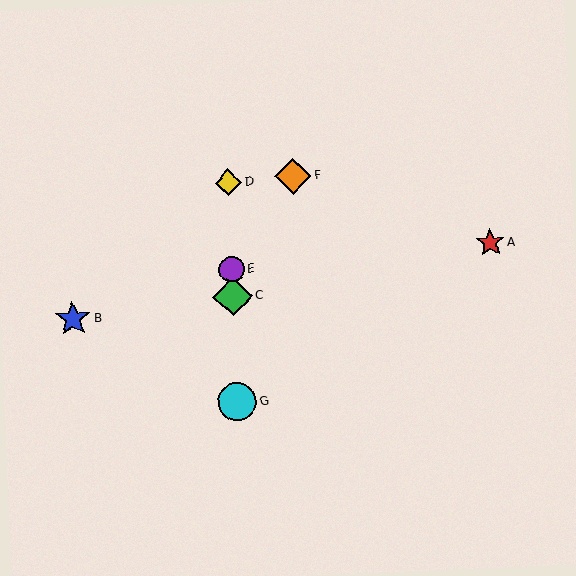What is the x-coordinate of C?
Object C is at x≈233.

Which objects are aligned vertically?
Objects C, D, E, G are aligned vertically.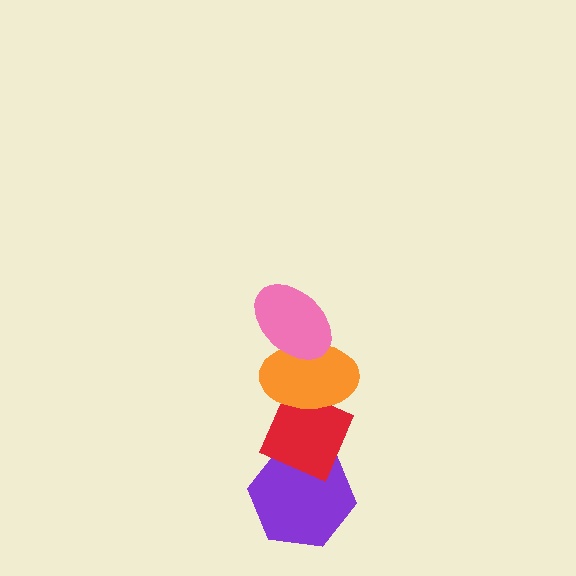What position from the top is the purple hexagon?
The purple hexagon is 4th from the top.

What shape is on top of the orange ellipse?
The pink ellipse is on top of the orange ellipse.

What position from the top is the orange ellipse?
The orange ellipse is 2nd from the top.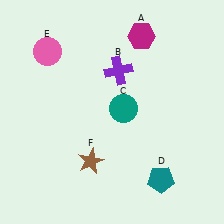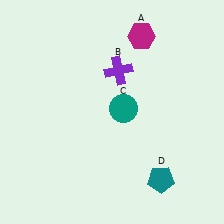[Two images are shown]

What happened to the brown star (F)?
The brown star (F) was removed in Image 2. It was in the bottom-left area of Image 1.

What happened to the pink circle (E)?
The pink circle (E) was removed in Image 2. It was in the top-left area of Image 1.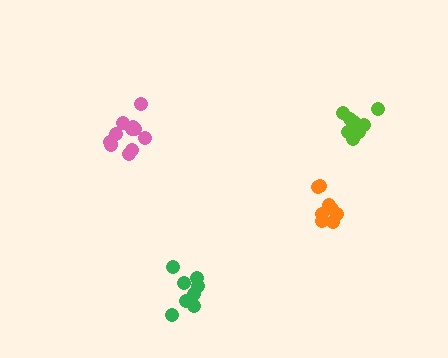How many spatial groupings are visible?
There are 4 spatial groupings.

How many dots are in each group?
Group 1: 11 dots, Group 2: 8 dots, Group 3: 8 dots, Group 4: 8 dots (35 total).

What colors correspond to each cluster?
The clusters are colored: pink, orange, green, lime.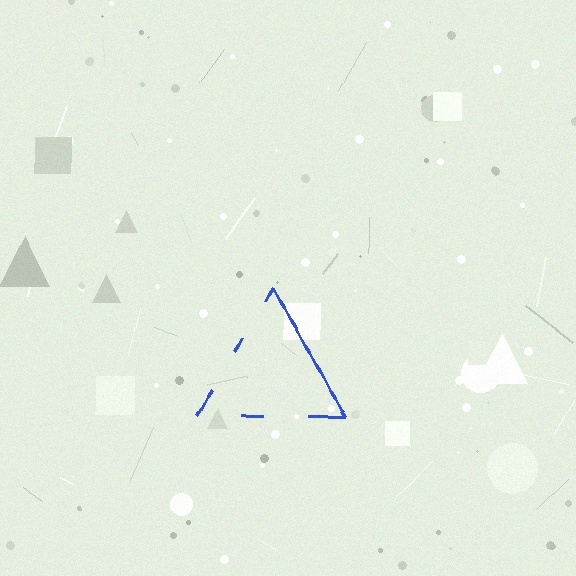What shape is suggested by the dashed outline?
The dashed outline suggests a triangle.